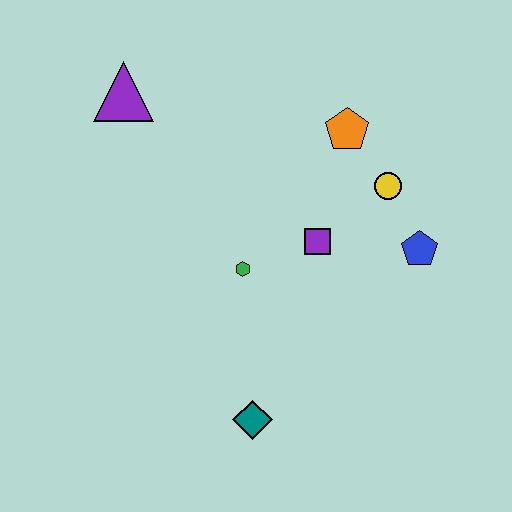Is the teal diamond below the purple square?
Yes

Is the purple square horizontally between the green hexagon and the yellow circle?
Yes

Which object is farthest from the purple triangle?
The teal diamond is farthest from the purple triangle.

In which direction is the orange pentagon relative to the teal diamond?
The orange pentagon is above the teal diamond.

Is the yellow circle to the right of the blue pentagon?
No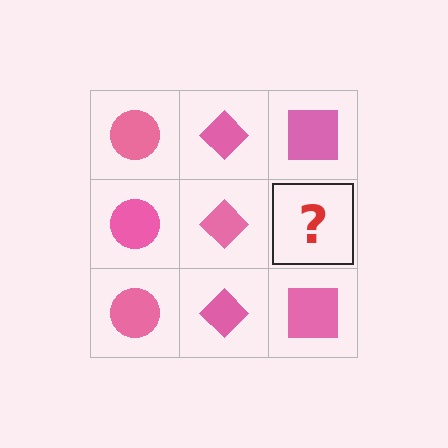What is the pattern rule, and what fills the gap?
The rule is that each column has a consistent shape. The gap should be filled with a pink square.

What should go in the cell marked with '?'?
The missing cell should contain a pink square.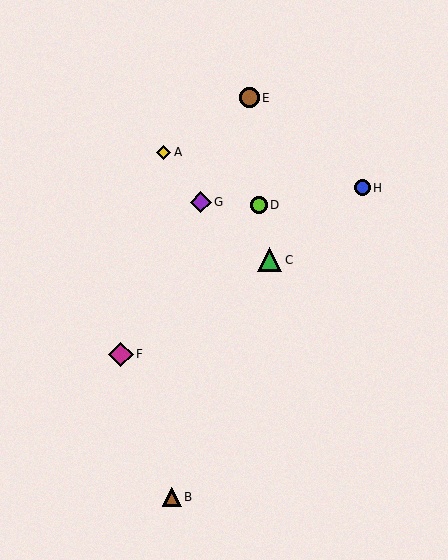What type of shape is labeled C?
Shape C is a green triangle.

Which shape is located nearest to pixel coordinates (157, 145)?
The yellow diamond (labeled A) at (163, 152) is nearest to that location.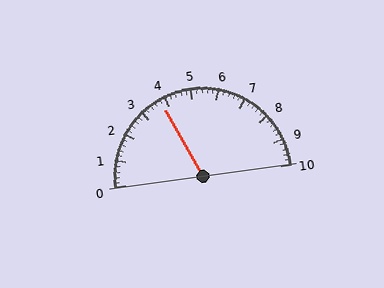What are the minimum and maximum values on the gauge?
The gauge ranges from 0 to 10.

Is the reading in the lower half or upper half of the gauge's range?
The reading is in the lower half of the range (0 to 10).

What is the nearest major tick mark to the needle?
The nearest major tick mark is 4.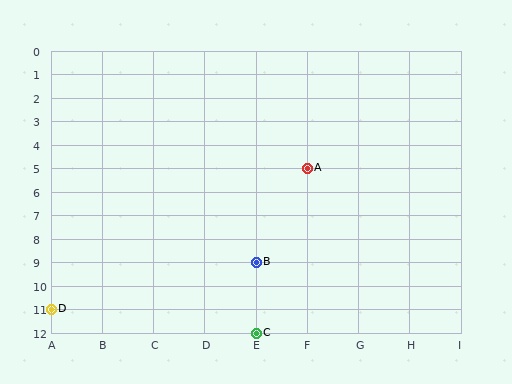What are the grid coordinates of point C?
Point C is at grid coordinates (E, 12).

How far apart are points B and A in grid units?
Points B and A are 1 column and 4 rows apart (about 4.1 grid units diagonally).